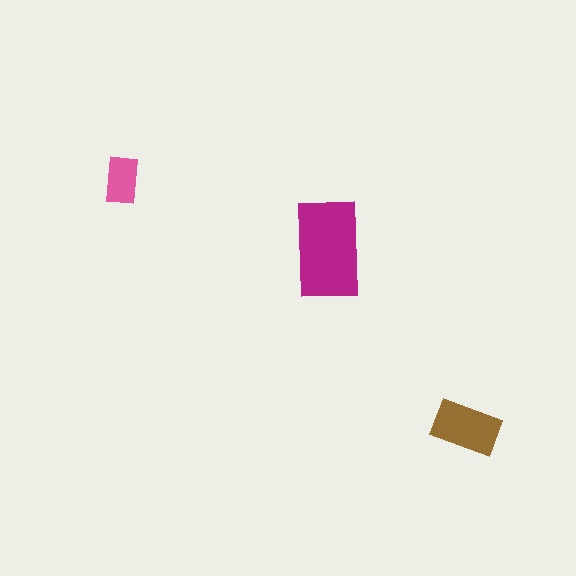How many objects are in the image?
There are 3 objects in the image.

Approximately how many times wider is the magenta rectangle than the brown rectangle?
About 1.5 times wider.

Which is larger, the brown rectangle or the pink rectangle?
The brown one.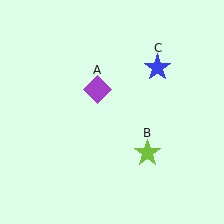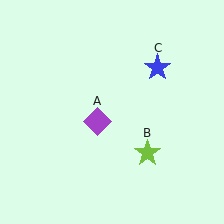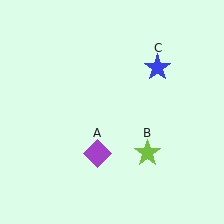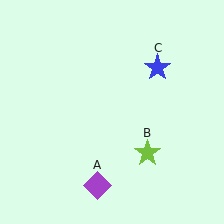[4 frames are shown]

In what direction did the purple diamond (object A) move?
The purple diamond (object A) moved down.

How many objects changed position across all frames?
1 object changed position: purple diamond (object A).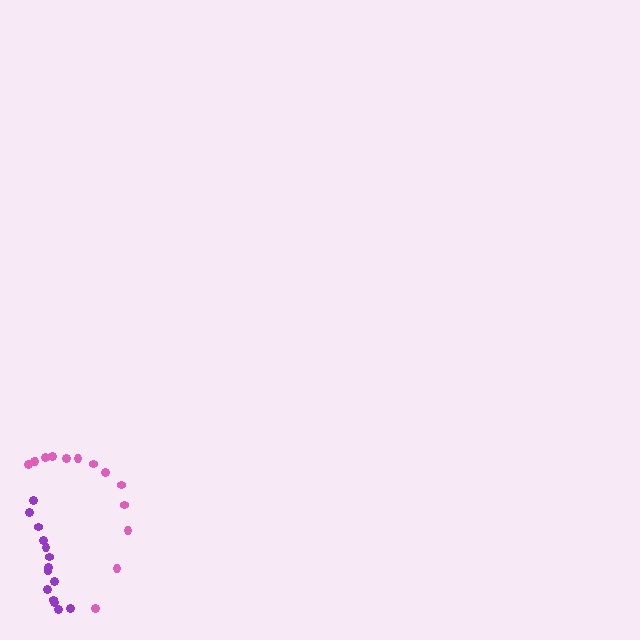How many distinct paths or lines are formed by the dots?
There are 2 distinct paths.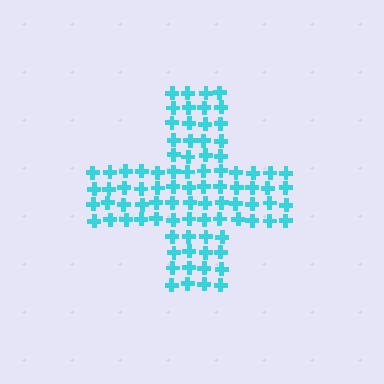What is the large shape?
The large shape is a cross.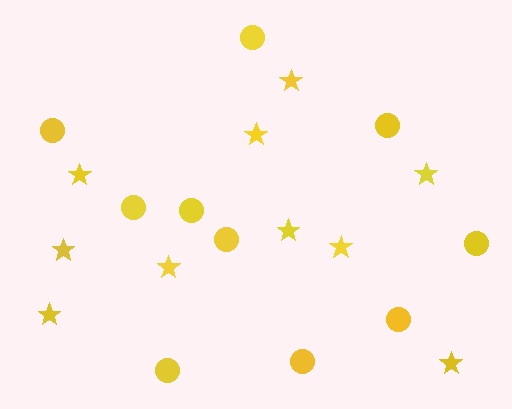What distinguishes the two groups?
There are 2 groups: one group of stars (10) and one group of circles (10).